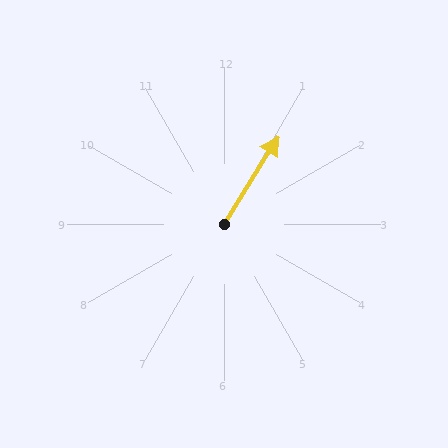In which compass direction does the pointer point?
Northeast.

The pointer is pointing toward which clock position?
Roughly 1 o'clock.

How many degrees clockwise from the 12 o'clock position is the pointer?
Approximately 32 degrees.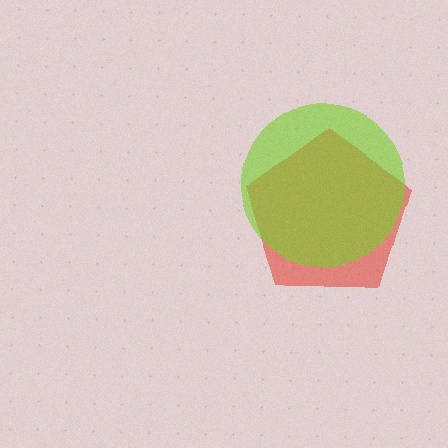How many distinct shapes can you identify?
There are 2 distinct shapes: a red pentagon, a lime circle.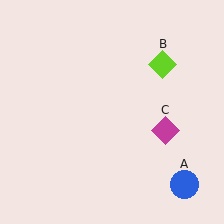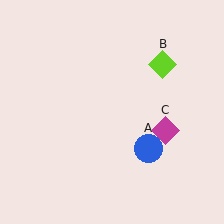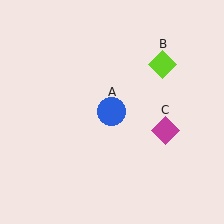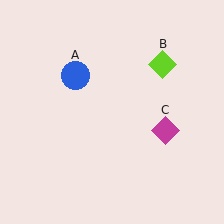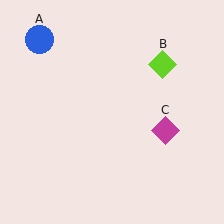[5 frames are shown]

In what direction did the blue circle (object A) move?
The blue circle (object A) moved up and to the left.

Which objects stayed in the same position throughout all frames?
Lime diamond (object B) and magenta diamond (object C) remained stationary.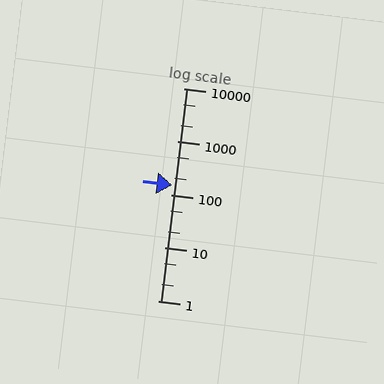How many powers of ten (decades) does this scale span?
The scale spans 4 decades, from 1 to 10000.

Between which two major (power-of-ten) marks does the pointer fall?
The pointer is between 100 and 1000.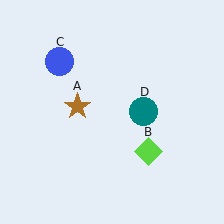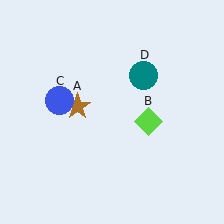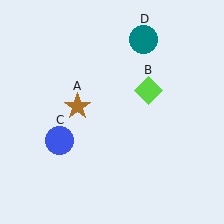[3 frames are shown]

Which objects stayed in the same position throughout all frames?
Brown star (object A) remained stationary.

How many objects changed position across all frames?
3 objects changed position: lime diamond (object B), blue circle (object C), teal circle (object D).